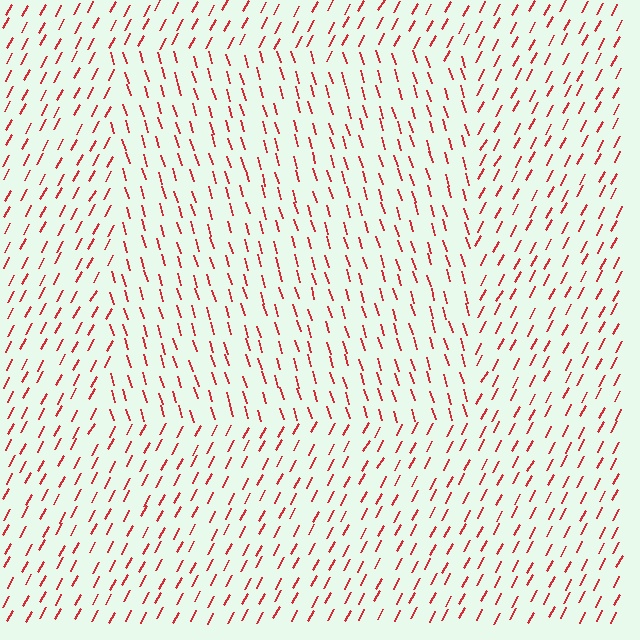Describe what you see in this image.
The image is filled with small red line segments. A rectangle region in the image has lines oriented differently from the surrounding lines, creating a visible texture boundary.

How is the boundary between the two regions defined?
The boundary is defined purely by a change in line orientation (approximately 45 degrees difference). All lines are the same color and thickness.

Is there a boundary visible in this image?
Yes, there is a texture boundary formed by a change in line orientation.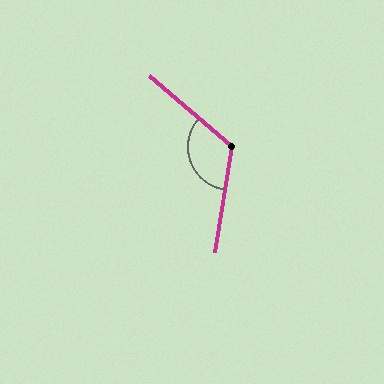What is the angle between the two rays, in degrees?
Approximately 122 degrees.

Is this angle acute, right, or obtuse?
It is obtuse.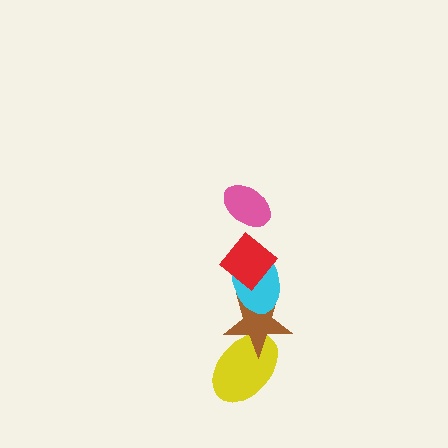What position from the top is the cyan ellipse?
The cyan ellipse is 3rd from the top.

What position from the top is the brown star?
The brown star is 4th from the top.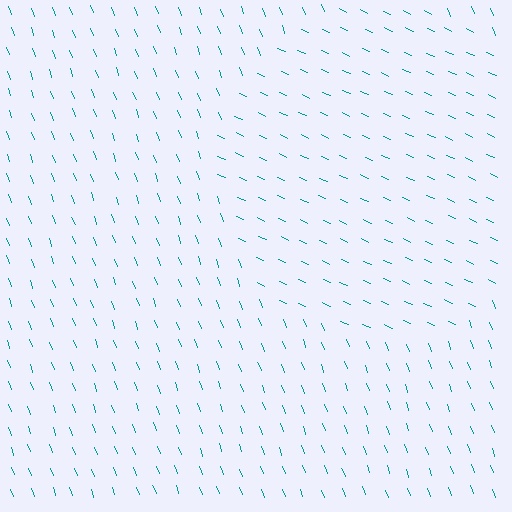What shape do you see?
I see a circle.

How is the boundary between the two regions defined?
The boundary is defined purely by a change in line orientation (approximately 45 degrees difference). All lines are the same color and thickness.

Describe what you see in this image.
The image is filled with small teal line segments. A circle region in the image has lines oriented differently from the surrounding lines, creating a visible texture boundary.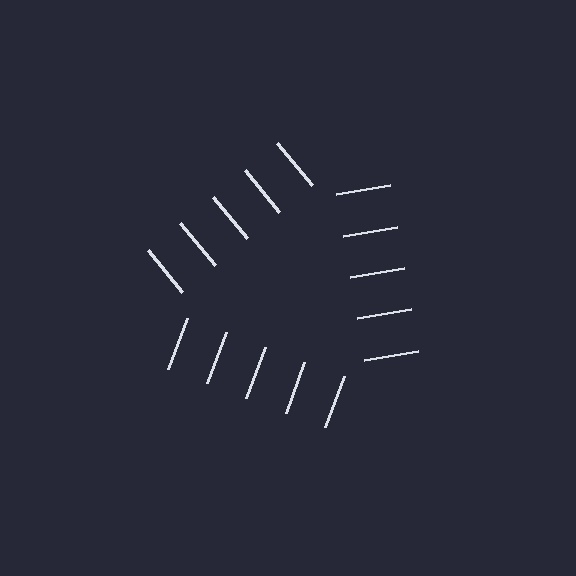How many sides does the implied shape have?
3 sides — the line-ends trace a triangle.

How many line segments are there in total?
15 — 5 along each of the 3 edges.